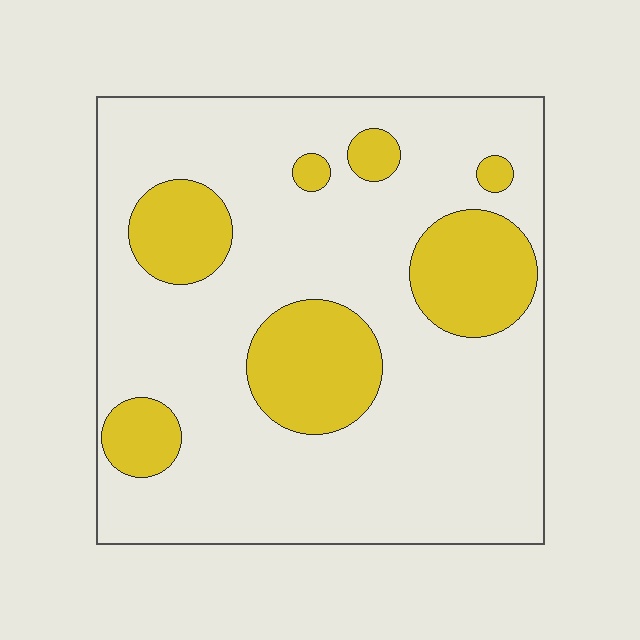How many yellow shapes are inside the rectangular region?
7.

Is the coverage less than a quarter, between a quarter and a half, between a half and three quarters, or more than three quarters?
Less than a quarter.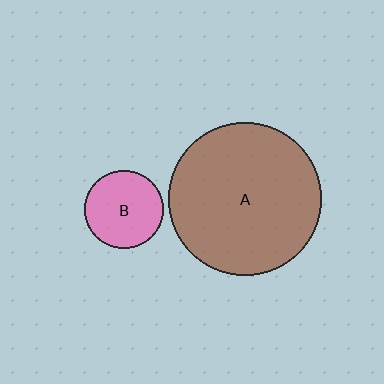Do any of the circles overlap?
No, none of the circles overlap.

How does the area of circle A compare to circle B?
Approximately 3.8 times.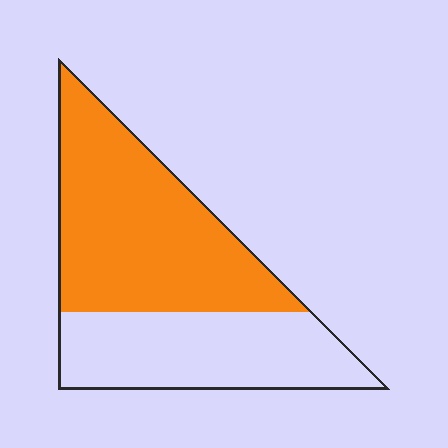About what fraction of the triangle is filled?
About three fifths (3/5).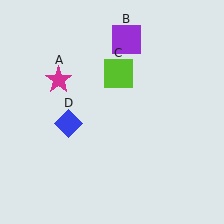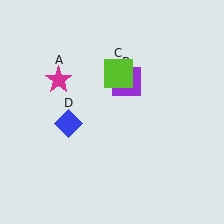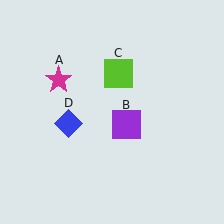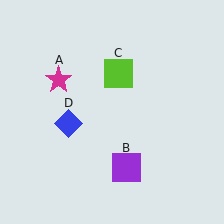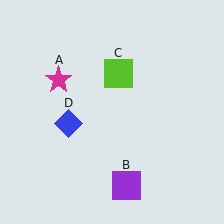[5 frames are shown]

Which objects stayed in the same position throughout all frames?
Magenta star (object A) and lime square (object C) and blue diamond (object D) remained stationary.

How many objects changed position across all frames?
1 object changed position: purple square (object B).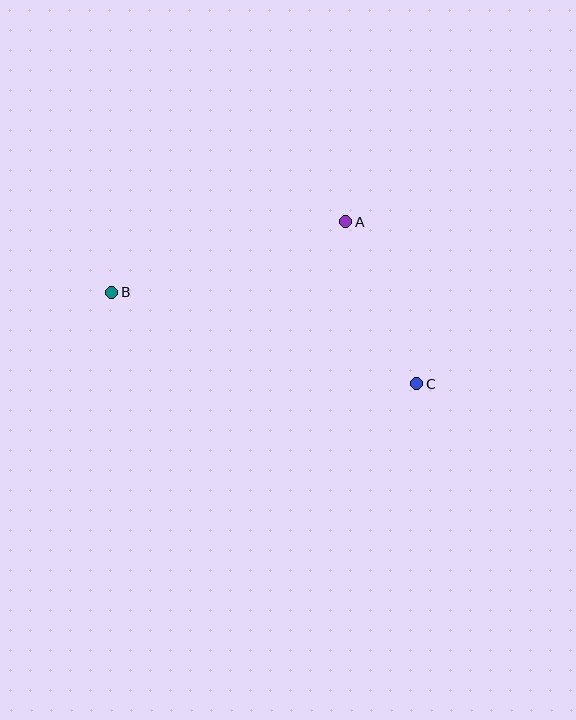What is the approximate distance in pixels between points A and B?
The distance between A and B is approximately 244 pixels.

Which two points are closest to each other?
Points A and C are closest to each other.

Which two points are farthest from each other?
Points B and C are farthest from each other.